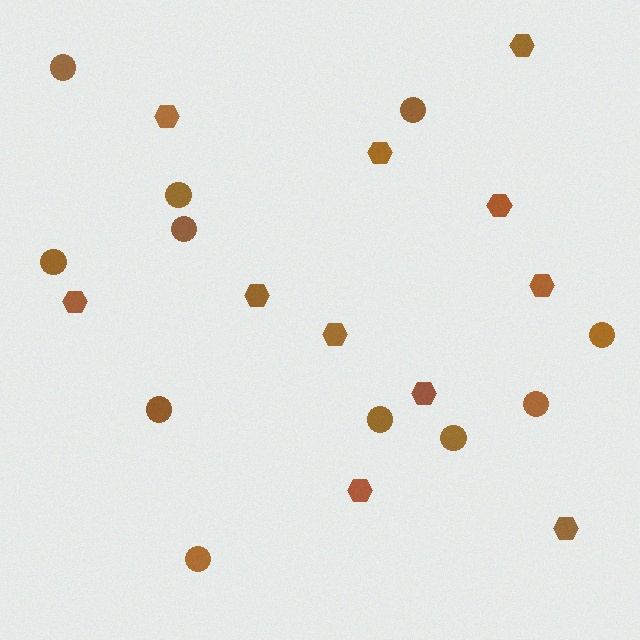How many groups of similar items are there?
There are 2 groups: one group of hexagons (11) and one group of circles (11).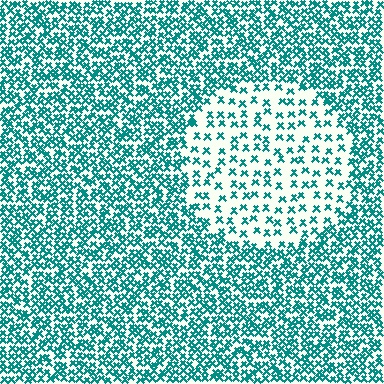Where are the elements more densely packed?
The elements are more densely packed outside the circle boundary.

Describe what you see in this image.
The image contains small teal elements arranged at two different densities. A circle-shaped region is visible where the elements are less densely packed than the surrounding area.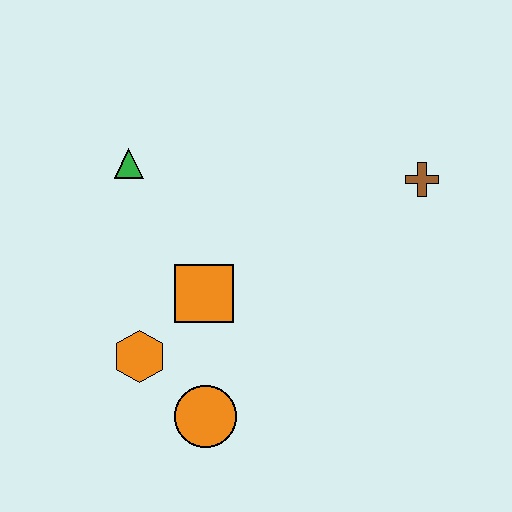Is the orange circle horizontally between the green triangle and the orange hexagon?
No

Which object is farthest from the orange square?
The brown cross is farthest from the orange square.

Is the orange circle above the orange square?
No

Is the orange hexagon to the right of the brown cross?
No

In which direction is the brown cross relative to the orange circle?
The brown cross is above the orange circle.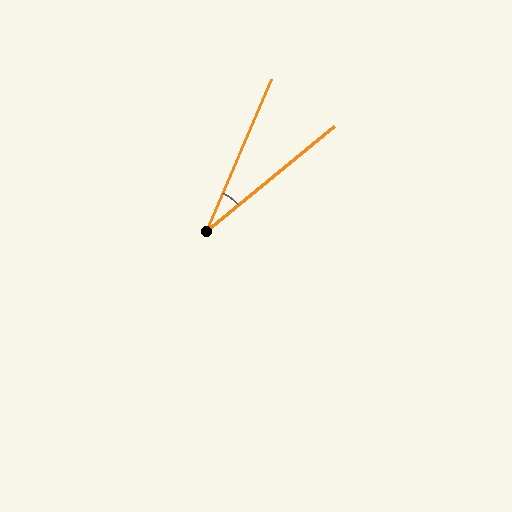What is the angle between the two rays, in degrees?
Approximately 28 degrees.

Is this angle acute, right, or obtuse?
It is acute.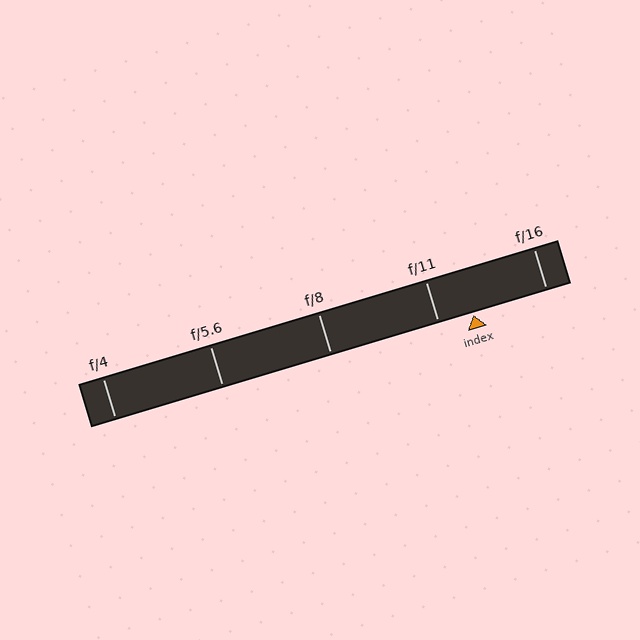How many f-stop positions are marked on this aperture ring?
There are 5 f-stop positions marked.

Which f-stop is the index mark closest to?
The index mark is closest to f/11.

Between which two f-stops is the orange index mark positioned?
The index mark is between f/11 and f/16.